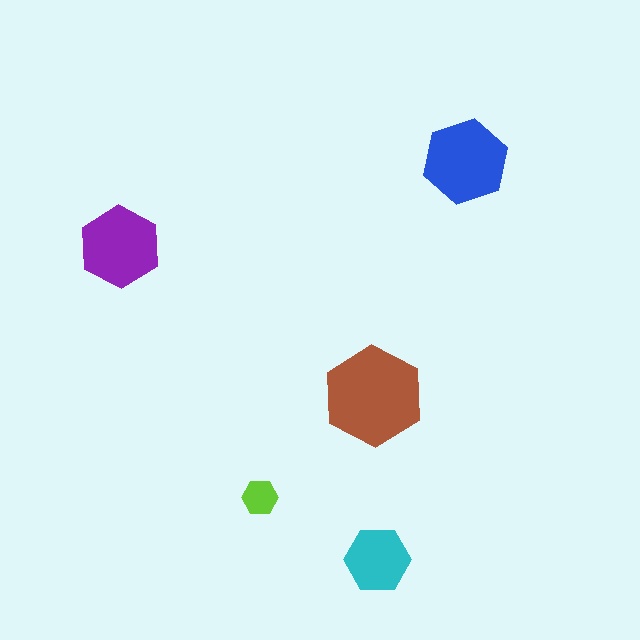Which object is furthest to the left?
The purple hexagon is leftmost.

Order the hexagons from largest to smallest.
the brown one, the blue one, the purple one, the cyan one, the lime one.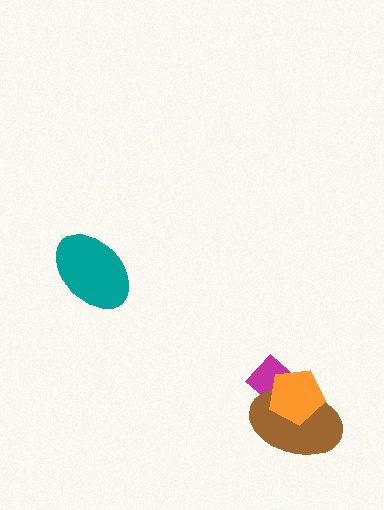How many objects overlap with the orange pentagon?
2 objects overlap with the orange pentagon.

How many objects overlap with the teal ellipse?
0 objects overlap with the teal ellipse.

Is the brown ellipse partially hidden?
Yes, it is partially covered by another shape.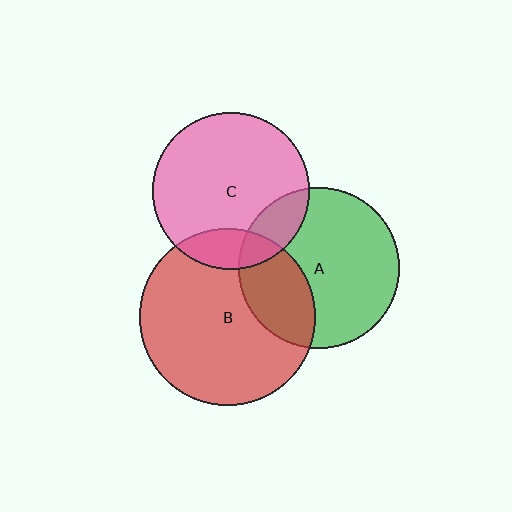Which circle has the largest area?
Circle B (red).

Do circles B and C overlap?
Yes.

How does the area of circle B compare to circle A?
Approximately 1.2 times.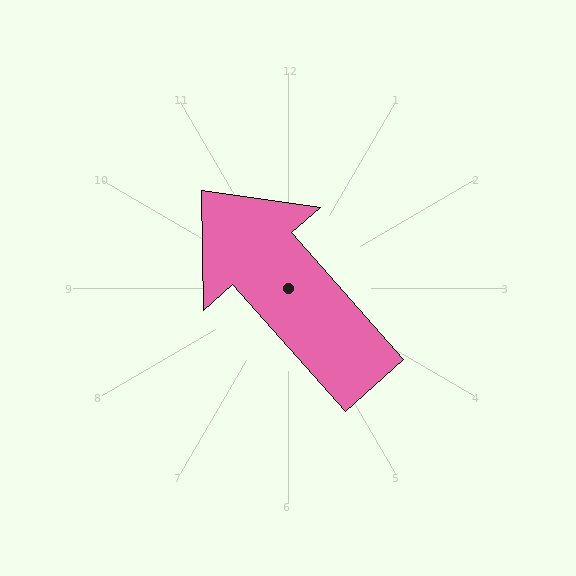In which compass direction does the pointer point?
Northwest.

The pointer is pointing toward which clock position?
Roughly 11 o'clock.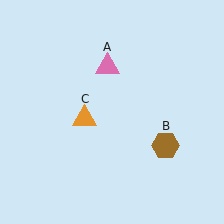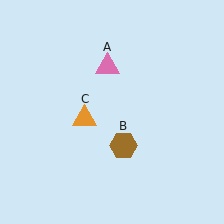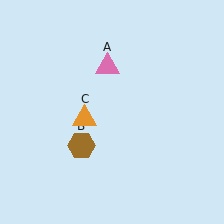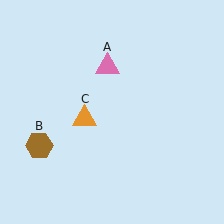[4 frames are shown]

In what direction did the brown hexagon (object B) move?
The brown hexagon (object B) moved left.